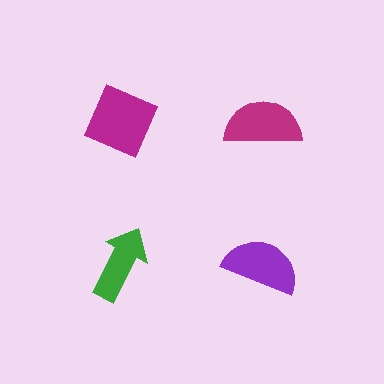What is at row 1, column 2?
A magenta semicircle.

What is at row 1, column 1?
A magenta diamond.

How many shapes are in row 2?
2 shapes.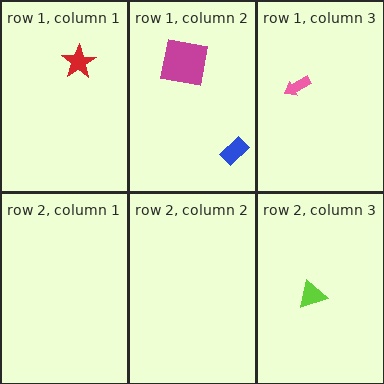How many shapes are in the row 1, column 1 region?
1.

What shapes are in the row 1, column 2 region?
The magenta square, the blue rectangle.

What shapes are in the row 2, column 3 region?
The lime triangle.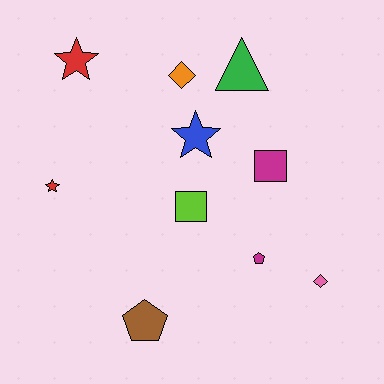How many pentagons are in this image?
There are 2 pentagons.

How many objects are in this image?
There are 10 objects.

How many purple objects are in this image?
There are no purple objects.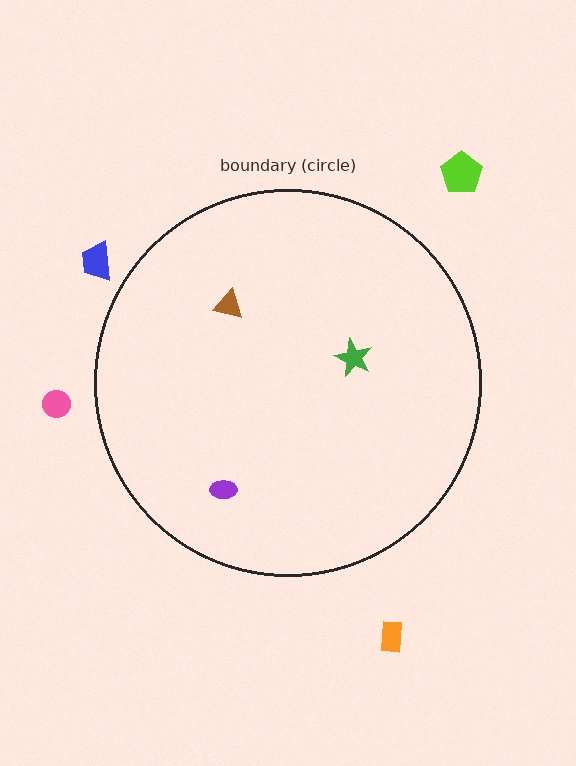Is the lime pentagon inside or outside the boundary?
Outside.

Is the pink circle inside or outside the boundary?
Outside.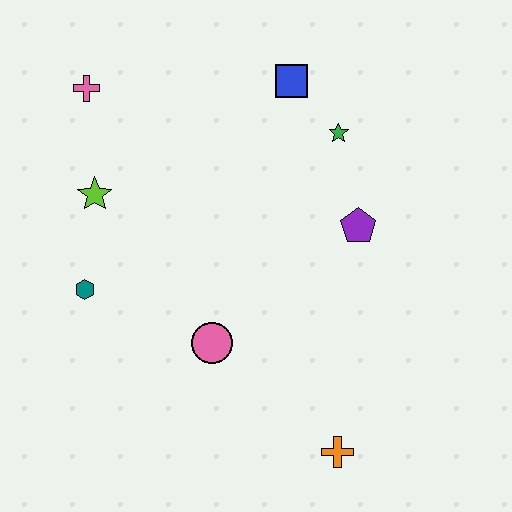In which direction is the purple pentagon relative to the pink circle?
The purple pentagon is to the right of the pink circle.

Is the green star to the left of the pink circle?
No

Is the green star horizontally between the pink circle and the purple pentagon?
Yes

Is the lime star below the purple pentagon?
No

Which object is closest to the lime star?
The teal hexagon is closest to the lime star.